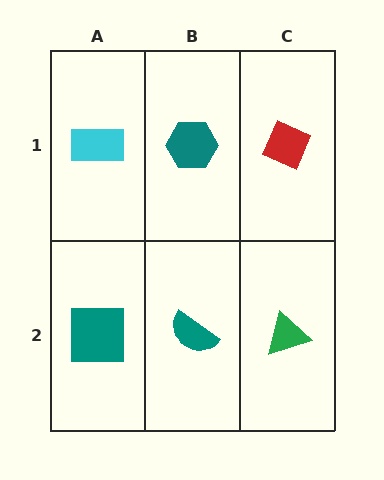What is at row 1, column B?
A teal hexagon.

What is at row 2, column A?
A teal square.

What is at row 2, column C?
A green triangle.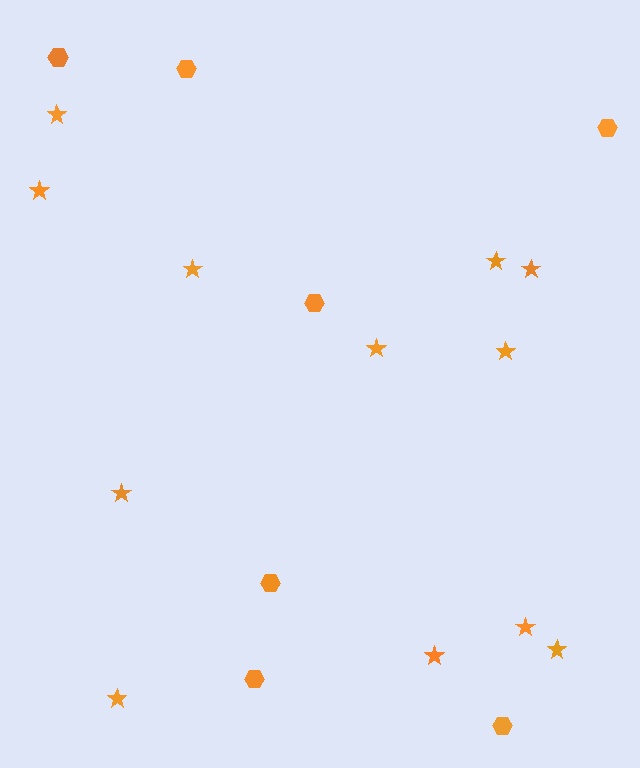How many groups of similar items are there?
There are 2 groups: one group of hexagons (7) and one group of stars (12).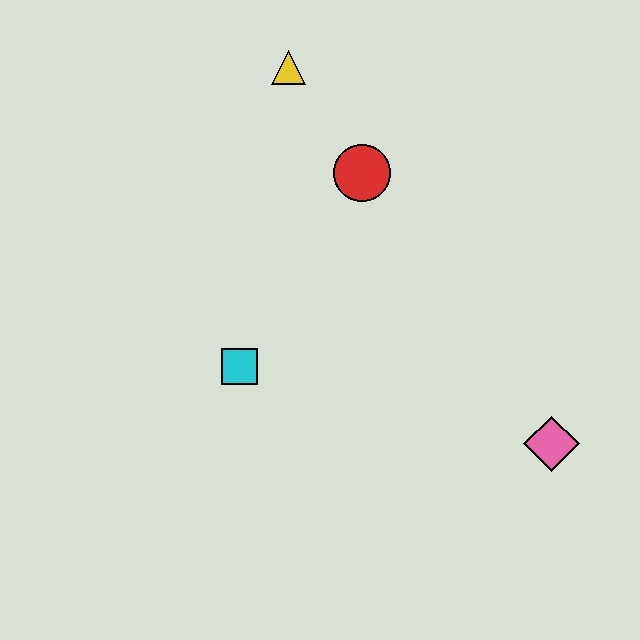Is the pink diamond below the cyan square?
Yes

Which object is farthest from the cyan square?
The pink diamond is farthest from the cyan square.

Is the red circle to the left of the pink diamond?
Yes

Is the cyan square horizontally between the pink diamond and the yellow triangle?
No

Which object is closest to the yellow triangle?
The red circle is closest to the yellow triangle.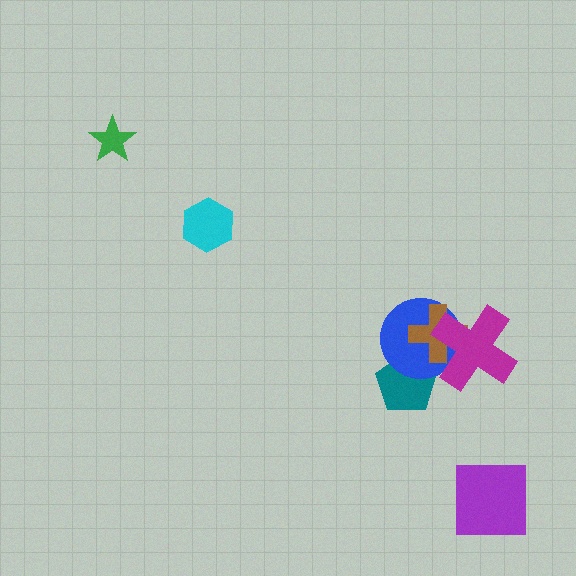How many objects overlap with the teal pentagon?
1 object overlaps with the teal pentagon.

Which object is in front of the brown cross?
The magenta cross is in front of the brown cross.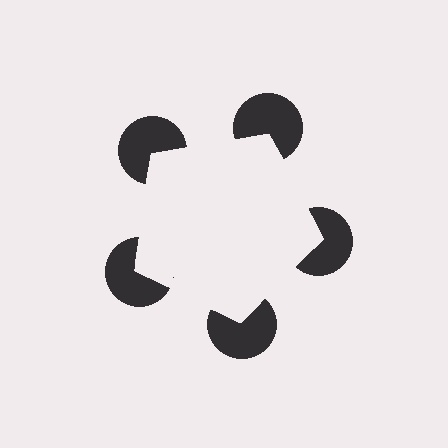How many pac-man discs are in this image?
There are 5 — one at each vertex of the illusory pentagon.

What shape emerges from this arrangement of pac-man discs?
An illusory pentagon — its edges are inferred from the aligned wedge cuts in the pac-man discs, not physically drawn.